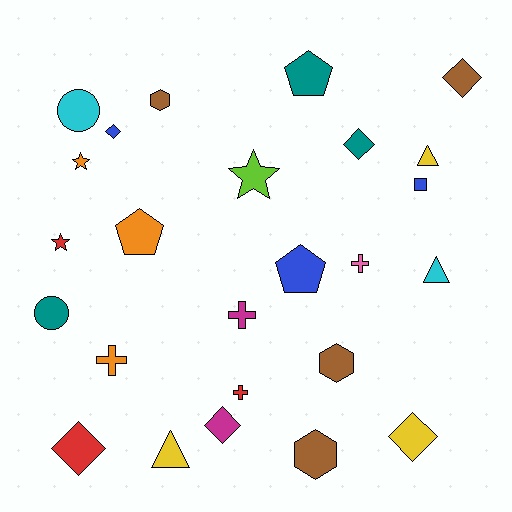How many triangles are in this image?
There are 3 triangles.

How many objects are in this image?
There are 25 objects.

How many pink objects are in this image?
There is 1 pink object.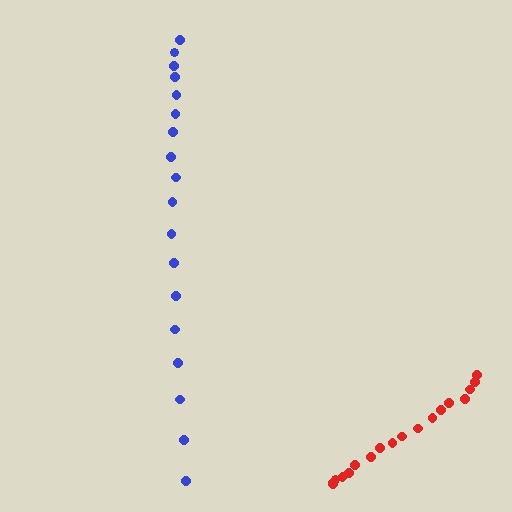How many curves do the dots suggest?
There are 2 distinct paths.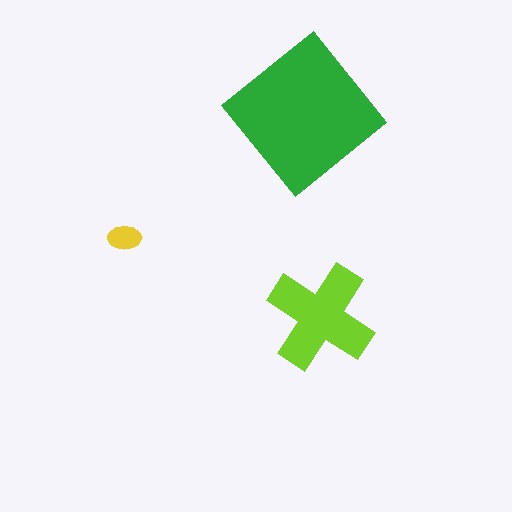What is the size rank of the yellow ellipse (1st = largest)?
3rd.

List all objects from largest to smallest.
The green diamond, the lime cross, the yellow ellipse.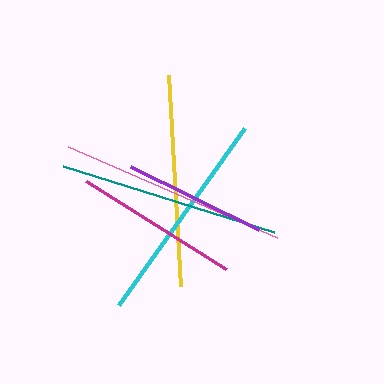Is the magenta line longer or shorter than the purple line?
The magenta line is longer than the purple line.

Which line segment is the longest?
The pink line is the longest at approximately 228 pixels.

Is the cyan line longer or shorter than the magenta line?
The cyan line is longer than the magenta line.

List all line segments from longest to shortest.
From longest to shortest: pink, teal, cyan, yellow, magenta, purple.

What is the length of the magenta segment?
The magenta segment is approximately 165 pixels long.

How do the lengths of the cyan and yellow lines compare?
The cyan and yellow lines are approximately the same length.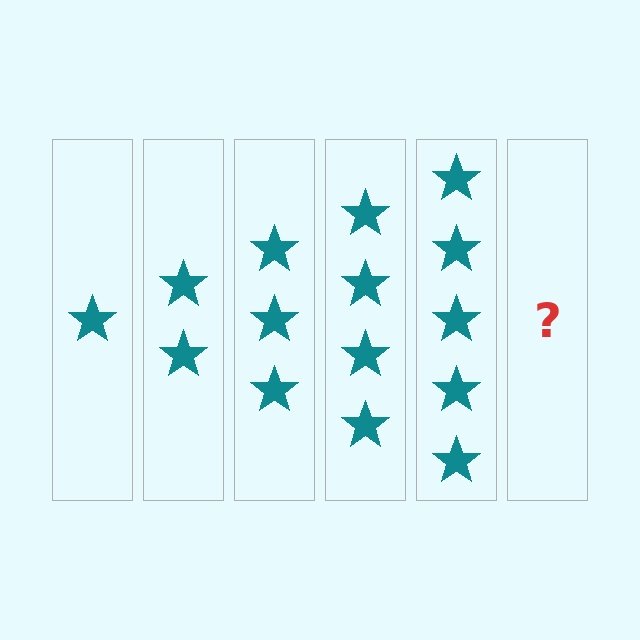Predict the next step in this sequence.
The next step is 6 stars.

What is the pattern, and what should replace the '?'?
The pattern is that each step adds one more star. The '?' should be 6 stars.